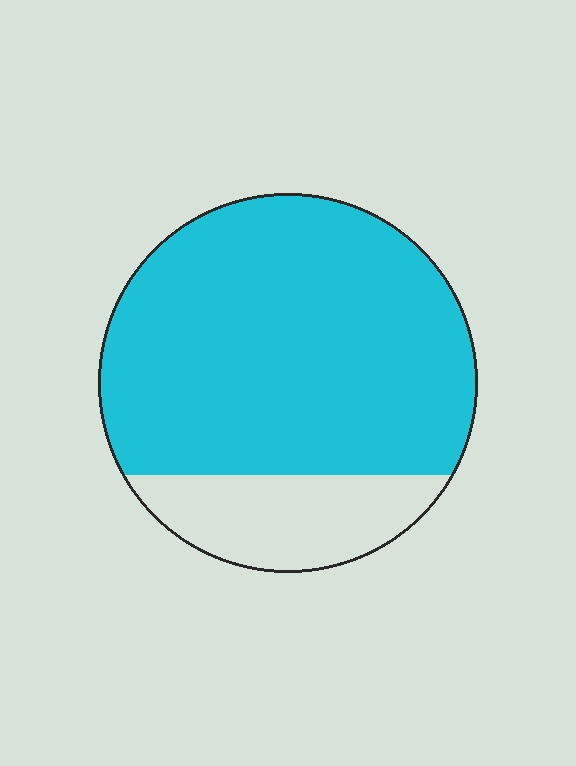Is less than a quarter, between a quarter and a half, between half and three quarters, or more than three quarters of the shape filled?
More than three quarters.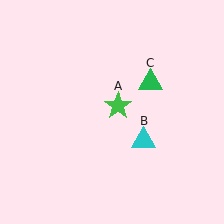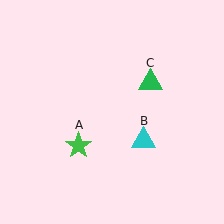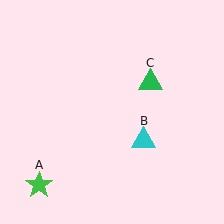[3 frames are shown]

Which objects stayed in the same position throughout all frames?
Cyan triangle (object B) and green triangle (object C) remained stationary.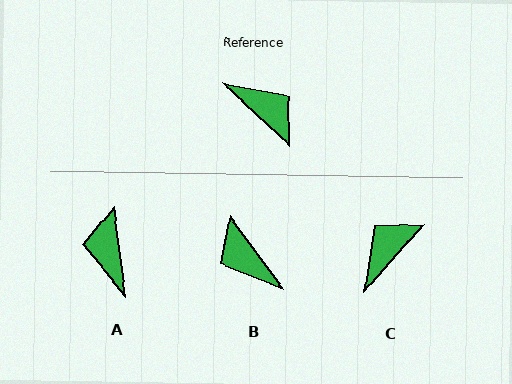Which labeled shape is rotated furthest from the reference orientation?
B, about 169 degrees away.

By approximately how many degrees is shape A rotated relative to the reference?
Approximately 141 degrees counter-clockwise.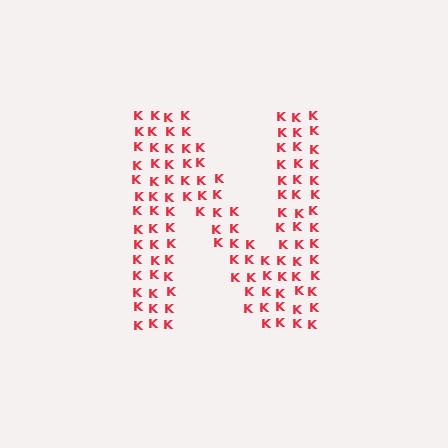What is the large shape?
The large shape is the letter N.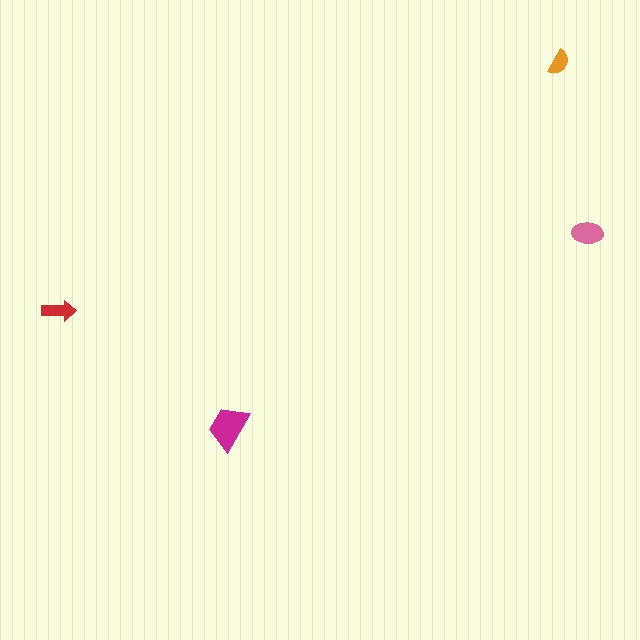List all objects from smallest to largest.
The orange semicircle, the red arrow, the pink ellipse, the magenta trapezoid.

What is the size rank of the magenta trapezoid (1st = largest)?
1st.